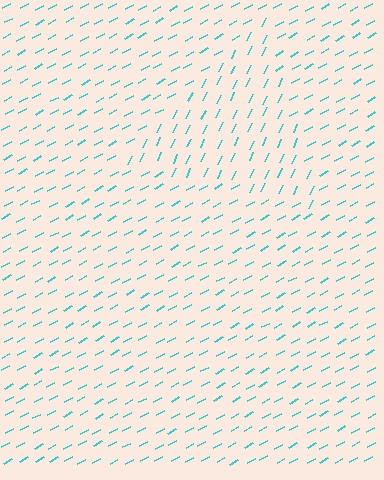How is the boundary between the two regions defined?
The boundary is defined purely by a change in line orientation (approximately 36 degrees difference). All lines are the same color and thickness.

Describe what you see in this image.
The image is filled with small cyan line segments. A triangle region in the image has lines oriented differently from the surrounding lines, creating a visible texture boundary.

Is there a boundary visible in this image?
Yes, there is a texture boundary formed by a change in line orientation.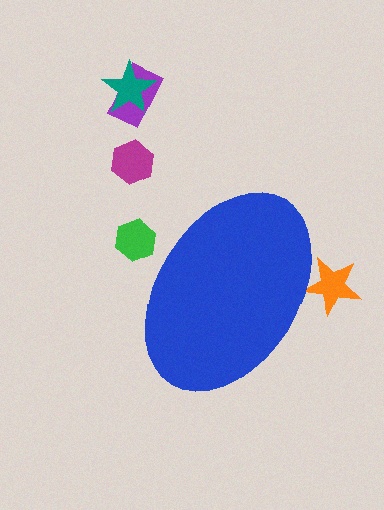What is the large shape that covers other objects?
A blue ellipse.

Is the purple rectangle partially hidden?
No, the purple rectangle is fully visible.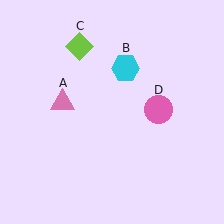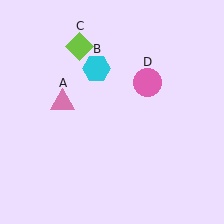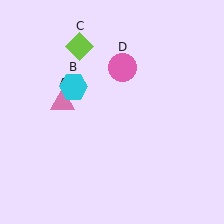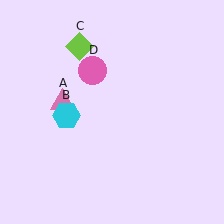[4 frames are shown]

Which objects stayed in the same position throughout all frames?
Pink triangle (object A) and lime diamond (object C) remained stationary.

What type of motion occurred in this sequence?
The cyan hexagon (object B), pink circle (object D) rotated counterclockwise around the center of the scene.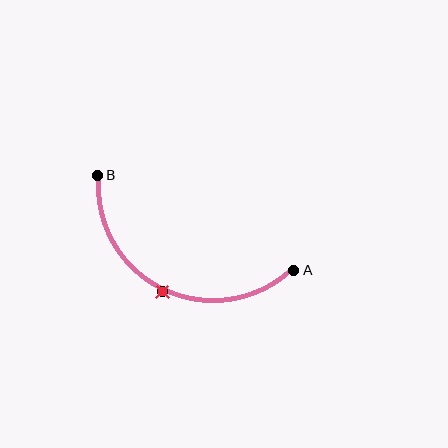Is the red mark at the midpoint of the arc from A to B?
Yes. The red mark lies on the arc at equal arc-length from both A and B — it is the arc midpoint.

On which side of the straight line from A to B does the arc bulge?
The arc bulges below the straight line connecting A and B.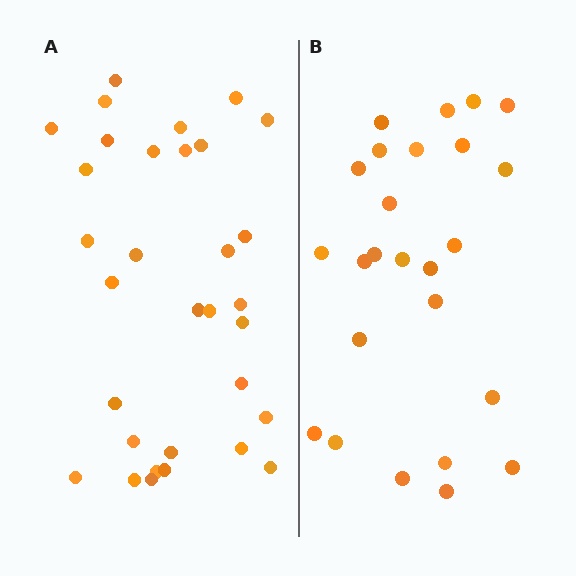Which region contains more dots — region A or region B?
Region A (the left region) has more dots.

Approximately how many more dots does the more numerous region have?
Region A has roughly 8 or so more dots than region B.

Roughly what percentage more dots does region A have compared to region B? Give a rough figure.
About 30% more.